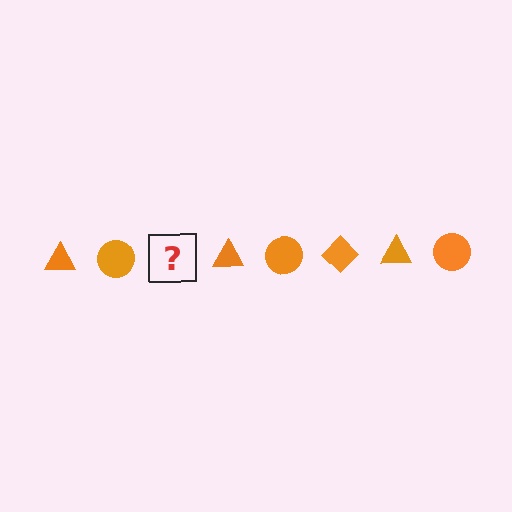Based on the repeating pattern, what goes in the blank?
The blank should be an orange diamond.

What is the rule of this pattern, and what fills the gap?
The rule is that the pattern cycles through triangle, circle, diamond shapes in orange. The gap should be filled with an orange diamond.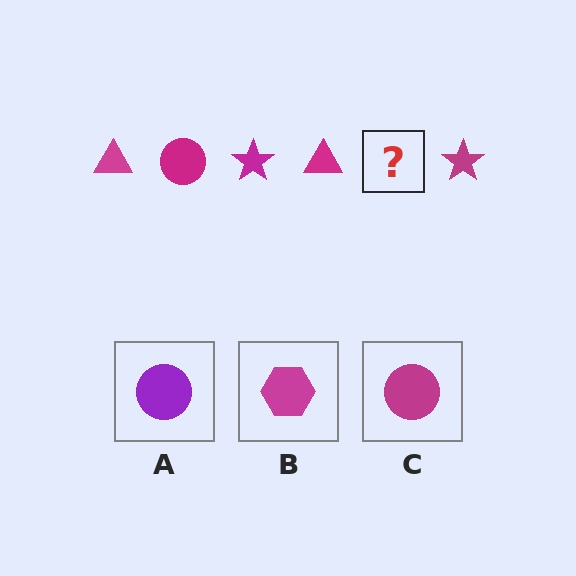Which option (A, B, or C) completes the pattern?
C.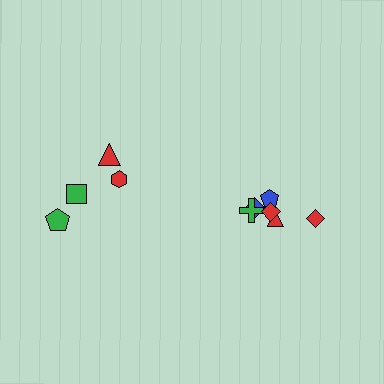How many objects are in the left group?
There are 4 objects.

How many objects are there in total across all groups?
There are 10 objects.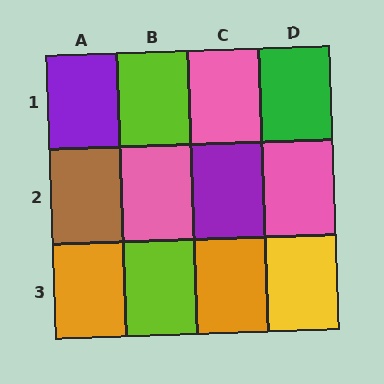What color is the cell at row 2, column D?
Pink.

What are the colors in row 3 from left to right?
Orange, lime, orange, yellow.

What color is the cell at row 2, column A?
Brown.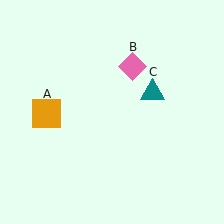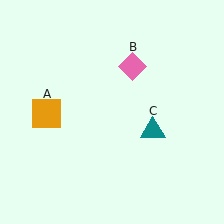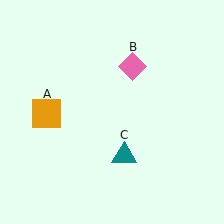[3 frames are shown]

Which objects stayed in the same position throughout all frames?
Orange square (object A) and pink diamond (object B) remained stationary.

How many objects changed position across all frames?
1 object changed position: teal triangle (object C).